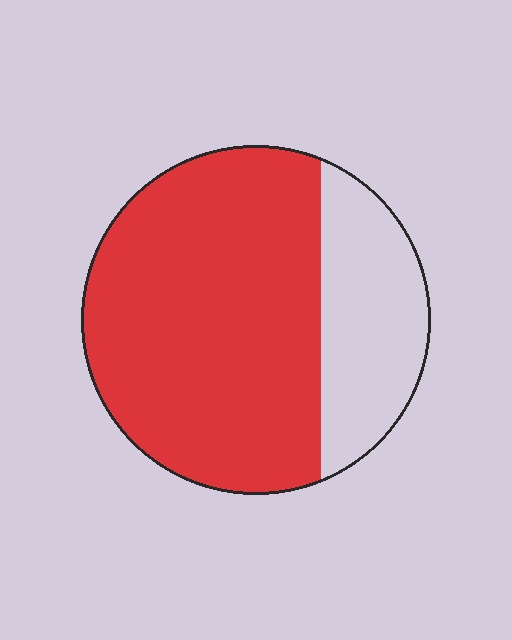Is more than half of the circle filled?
Yes.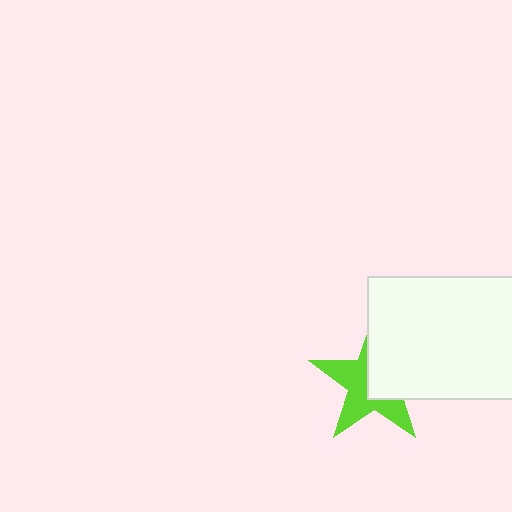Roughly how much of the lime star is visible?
About half of it is visible (roughly 54%).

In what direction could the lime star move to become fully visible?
The lime star could move toward the lower-left. That would shift it out from behind the white rectangle entirely.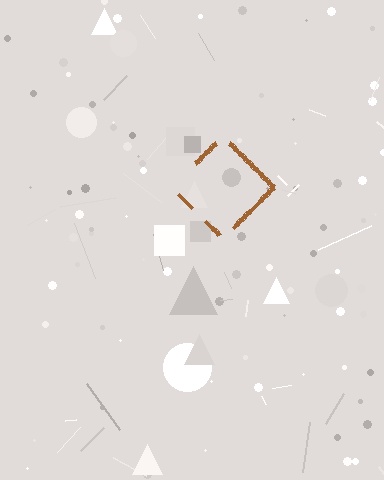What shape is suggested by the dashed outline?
The dashed outline suggests a diamond.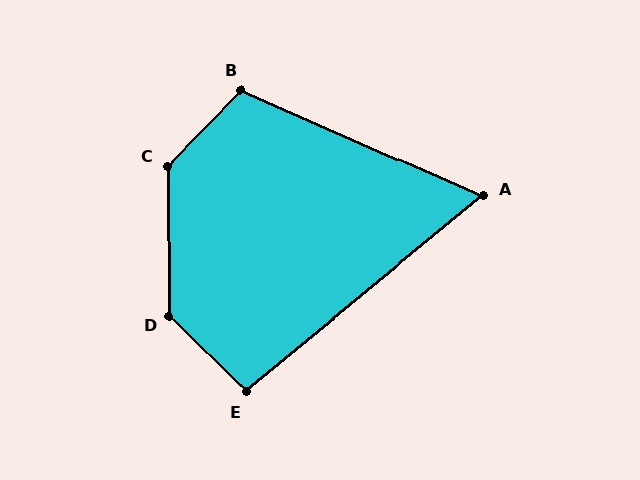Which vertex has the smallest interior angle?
A, at approximately 63 degrees.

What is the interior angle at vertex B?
Approximately 110 degrees (obtuse).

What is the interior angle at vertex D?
Approximately 135 degrees (obtuse).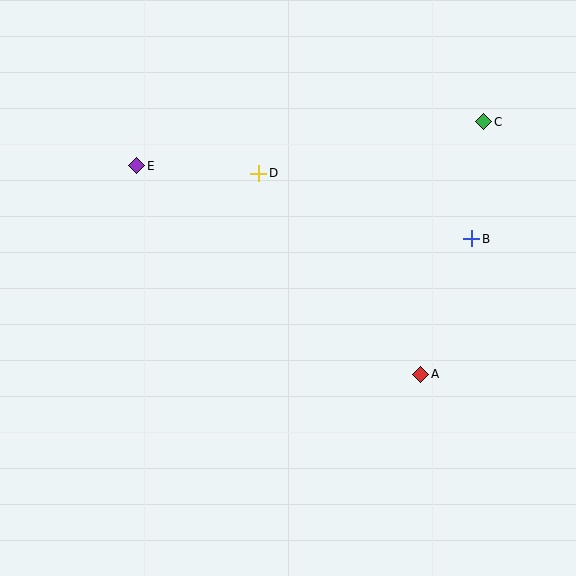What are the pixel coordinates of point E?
Point E is at (137, 166).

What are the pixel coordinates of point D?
Point D is at (259, 173).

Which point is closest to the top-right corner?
Point C is closest to the top-right corner.